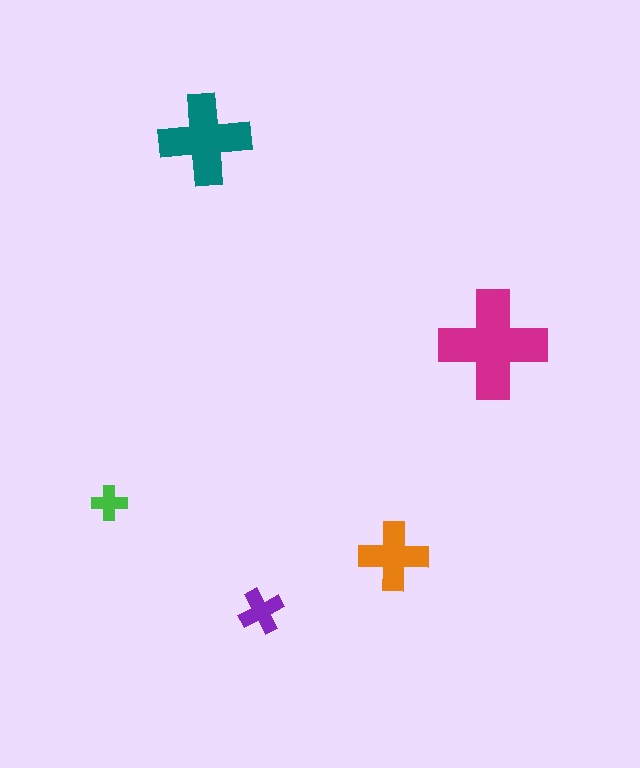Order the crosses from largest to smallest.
the magenta one, the teal one, the orange one, the purple one, the green one.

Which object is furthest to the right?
The magenta cross is rightmost.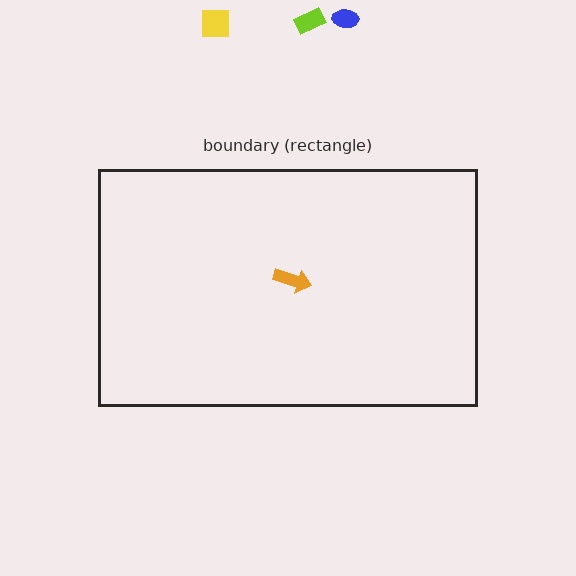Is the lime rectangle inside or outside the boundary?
Outside.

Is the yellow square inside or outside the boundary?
Outside.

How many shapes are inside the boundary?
1 inside, 3 outside.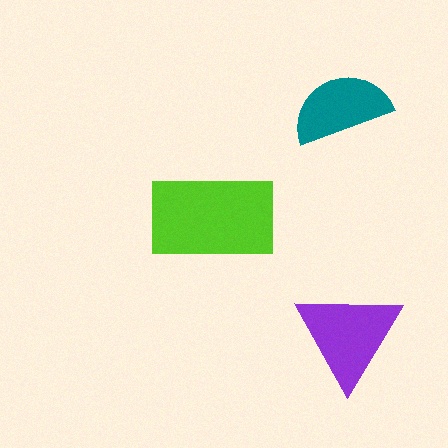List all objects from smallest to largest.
The teal semicircle, the purple triangle, the lime rectangle.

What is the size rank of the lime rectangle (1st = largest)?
1st.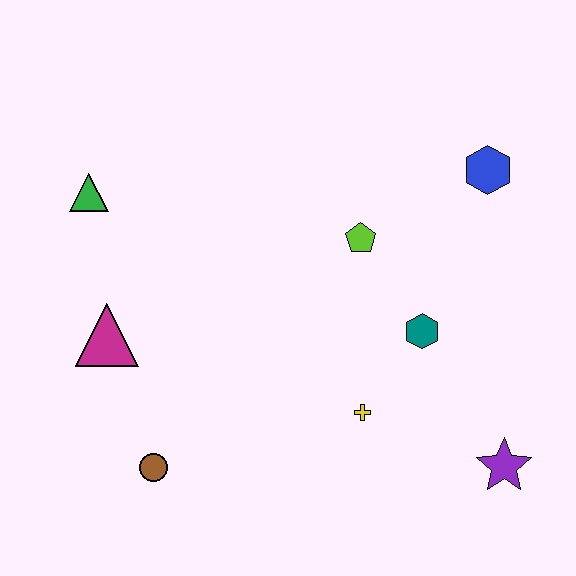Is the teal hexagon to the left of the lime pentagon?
No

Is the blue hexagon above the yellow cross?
Yes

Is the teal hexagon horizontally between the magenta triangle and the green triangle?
No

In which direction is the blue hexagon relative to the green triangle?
The blue hexagon is to the right of the green triangle.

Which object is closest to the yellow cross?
The teal hexagon is closest to the yellow cross.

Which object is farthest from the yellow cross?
The green triangle is farthest from the yellow cross.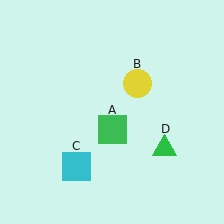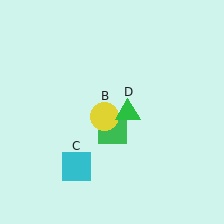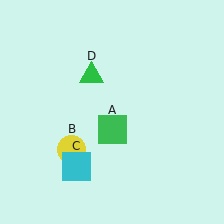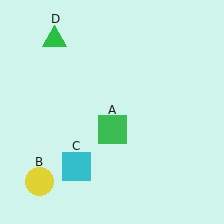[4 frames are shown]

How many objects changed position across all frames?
2 objects changed position: yellow circle (object B), green triangle (object D).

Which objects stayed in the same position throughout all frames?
Green square (object A) and cyan square (object C) remained stationary.